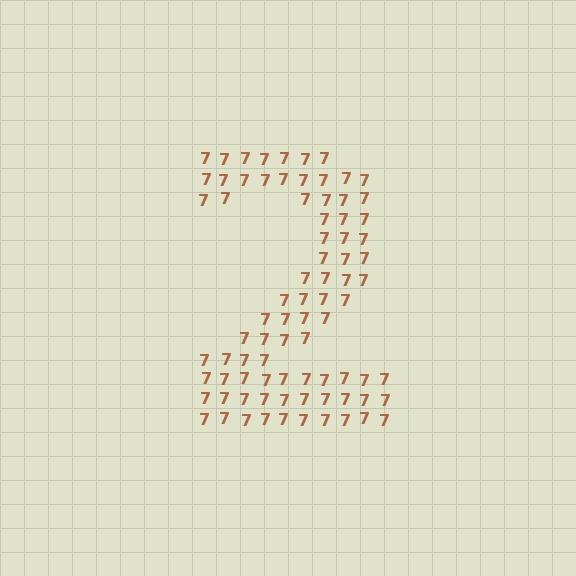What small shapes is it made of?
It is made of small digit 7's.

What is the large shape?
The large shape is the digit 2.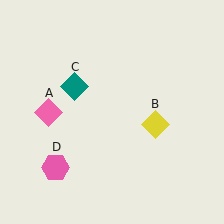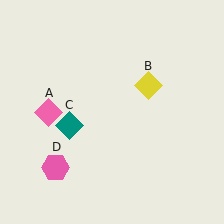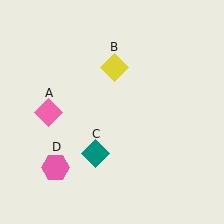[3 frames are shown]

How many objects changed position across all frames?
2 objects changed position: yellow diamond (object B), teal diamond (object C).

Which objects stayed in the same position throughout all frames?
Pink diamond (object A) and pink hexagon (object D) remained stationary.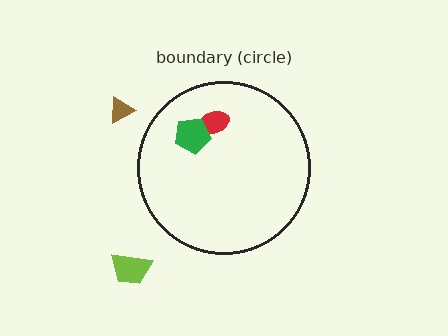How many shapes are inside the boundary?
2 inside, 2 outside.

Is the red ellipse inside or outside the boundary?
Inside.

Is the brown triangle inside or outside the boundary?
Outside.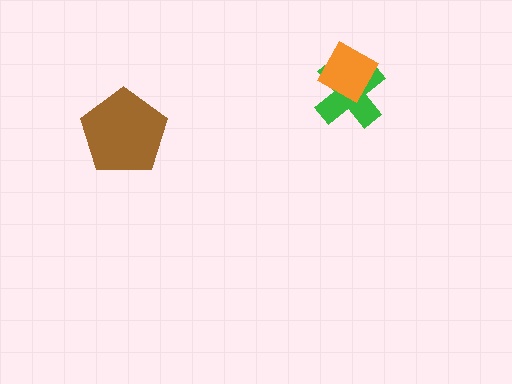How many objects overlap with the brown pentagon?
0 objects overlap with the brown pentagon.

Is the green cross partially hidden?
Yes, it is partially covered by another shape.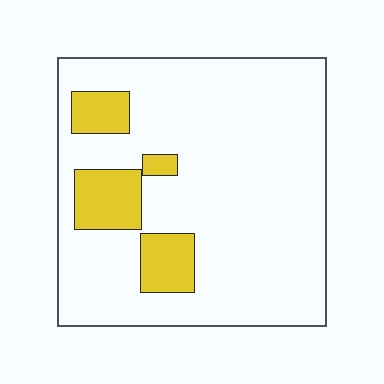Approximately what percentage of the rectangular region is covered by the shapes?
Approximately 15%.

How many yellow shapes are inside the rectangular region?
4.